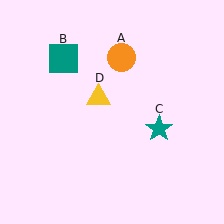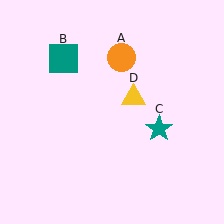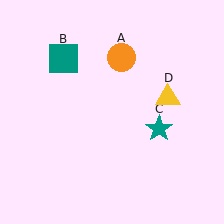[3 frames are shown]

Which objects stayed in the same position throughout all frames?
Orange circle (object A) and teal square (object B) and teal star (object C) remained stationary.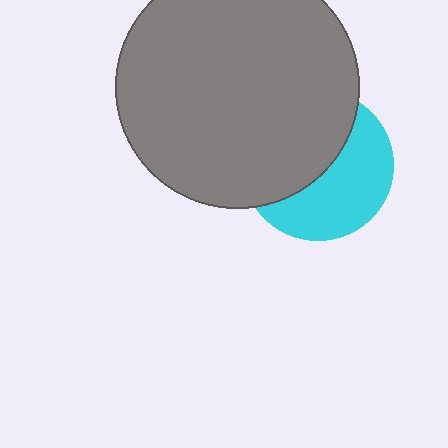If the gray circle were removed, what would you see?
You would see the complete cyan circle.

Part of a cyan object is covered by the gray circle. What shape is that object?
It is a circle.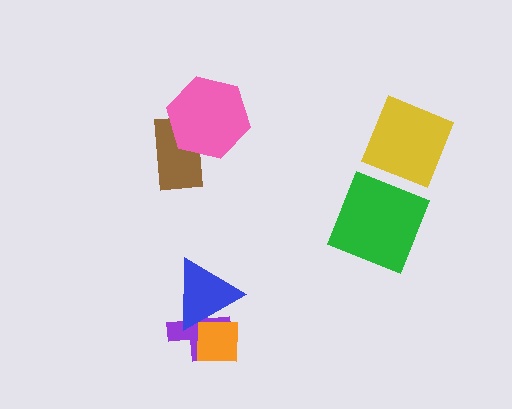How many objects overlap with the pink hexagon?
1 object overlaps with the pink hexagon.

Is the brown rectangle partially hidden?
Yes, it is partially covered by another shape.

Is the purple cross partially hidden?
Yes, it is partially covered by another shape.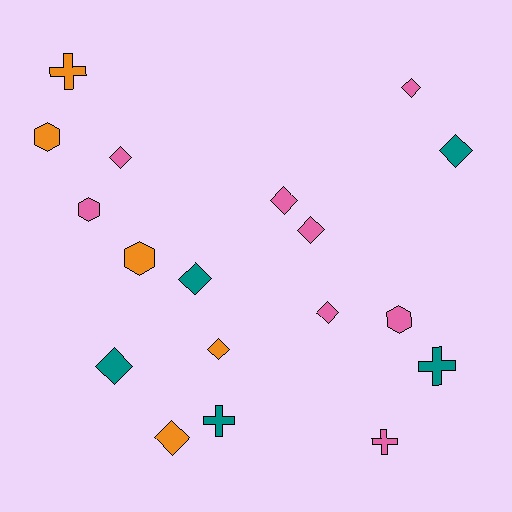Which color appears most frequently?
Pink, with 8 objects.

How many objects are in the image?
There are 18 objects.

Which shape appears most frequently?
Diamond, with 10 objects.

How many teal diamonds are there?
There are 3 teal diamonds.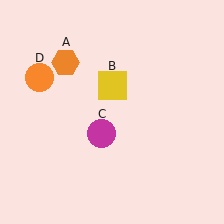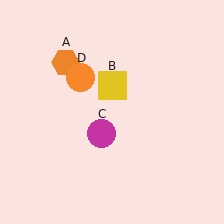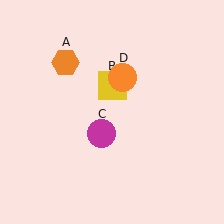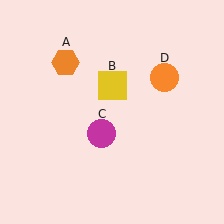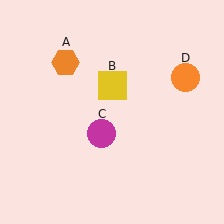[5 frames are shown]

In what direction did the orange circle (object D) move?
The orange circle (object D) moved right.